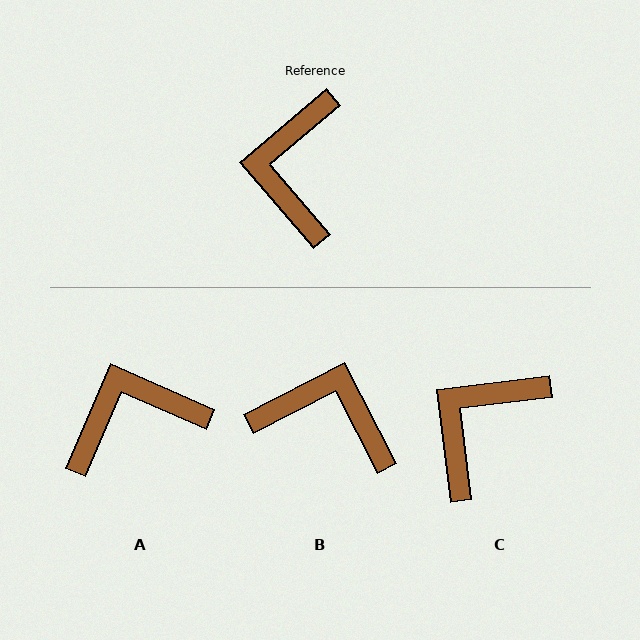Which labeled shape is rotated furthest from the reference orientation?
B, about 103 degrees away.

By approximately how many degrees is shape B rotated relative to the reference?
Approximately 103 degrees clockwise.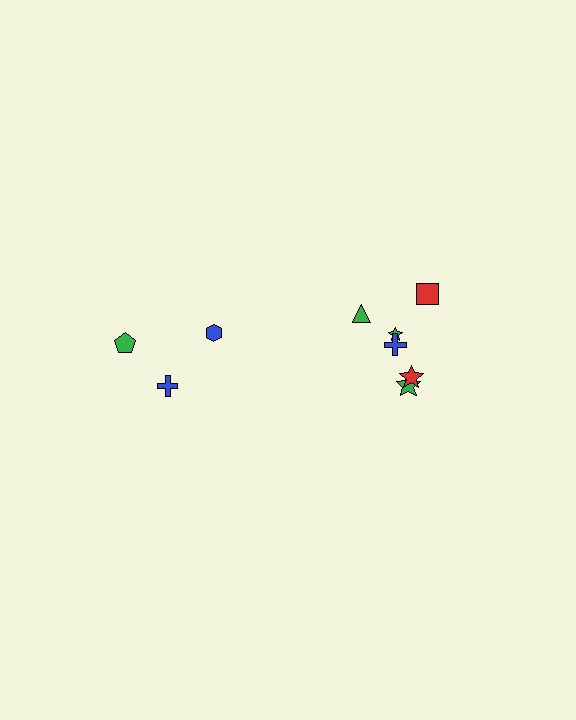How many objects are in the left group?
There are 3 objects.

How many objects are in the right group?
There are 6 objects.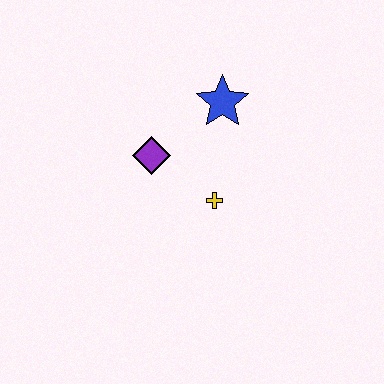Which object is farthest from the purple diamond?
The blue star is farthest from the purple diamond.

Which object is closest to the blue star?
The purple diamond is closest to the blue star.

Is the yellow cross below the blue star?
Yes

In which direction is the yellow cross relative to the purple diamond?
The yellow cross is to the right of the purple diamond.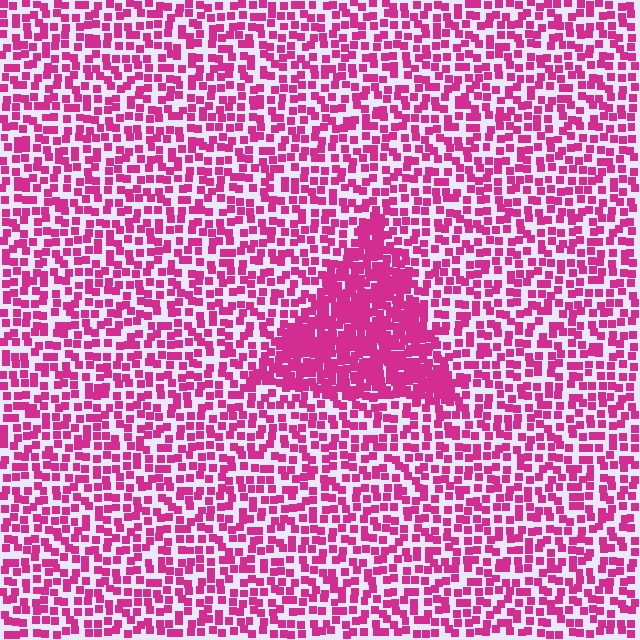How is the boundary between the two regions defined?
The boundary is defined by a change in element density (approximately 2.2x ratio). All elements are the same color, size, and shape.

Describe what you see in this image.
The image contains small magenta elements arranged at two different densities. A triangle-shaped region is visible where the elements are more densely packed than the surrounding area.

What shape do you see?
I see a triangle.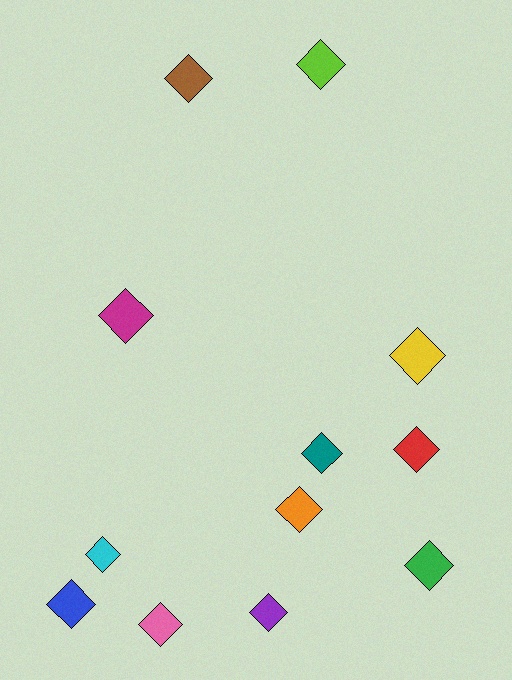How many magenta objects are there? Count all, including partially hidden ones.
There is 1 magenta object.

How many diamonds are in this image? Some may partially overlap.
There are 12 diamonds.